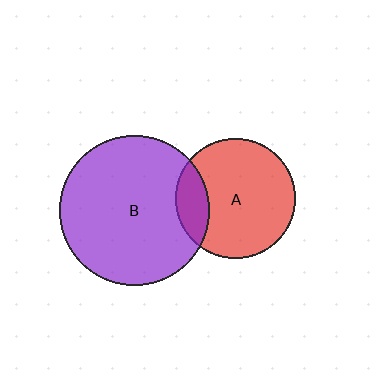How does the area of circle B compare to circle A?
Approximately 1.6 times.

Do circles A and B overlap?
Yes.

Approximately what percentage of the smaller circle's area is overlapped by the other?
Approximately 20%.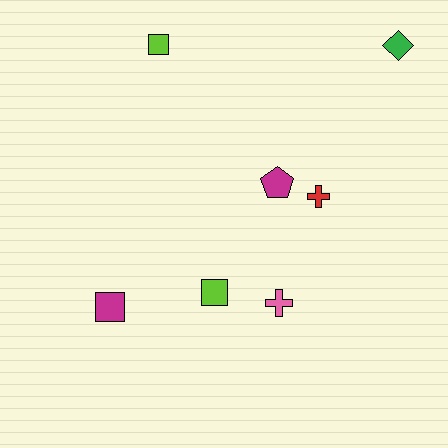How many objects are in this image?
There are 7 objects.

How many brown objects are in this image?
There are no brown objects.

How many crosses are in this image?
There are 2 crosses.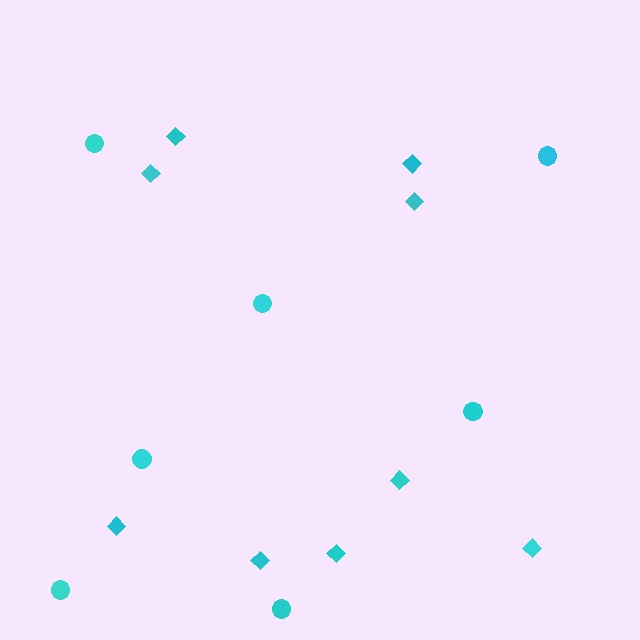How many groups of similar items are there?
There are 2 groups: one group of diamonds (9) and one group of circles (7).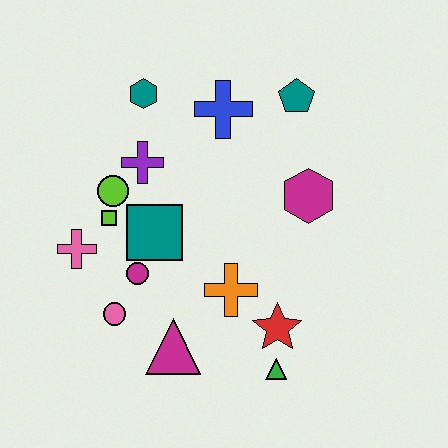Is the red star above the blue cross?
No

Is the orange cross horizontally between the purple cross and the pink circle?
No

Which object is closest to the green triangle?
The red star is closest to the green triangle.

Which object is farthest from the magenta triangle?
The teal pentagon is farthest from the magenta triangle.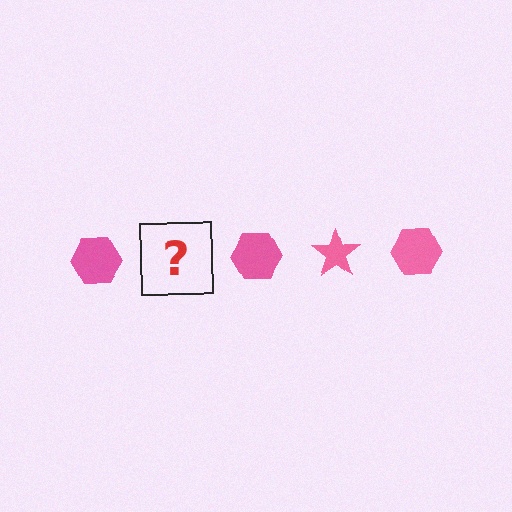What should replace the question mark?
The question mark should be replaced with a pink star.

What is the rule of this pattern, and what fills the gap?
The rule is that the pattern cycles through hexagon, star shapes in pink. The gap should be filled with a pink star.